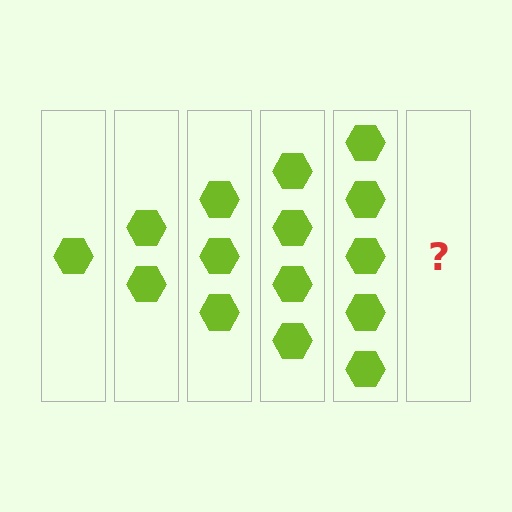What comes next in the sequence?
The next element should be 6 hexagons.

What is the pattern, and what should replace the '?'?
The pattern is that each step adds one more hexagon. The '?' should be 6 hexagons.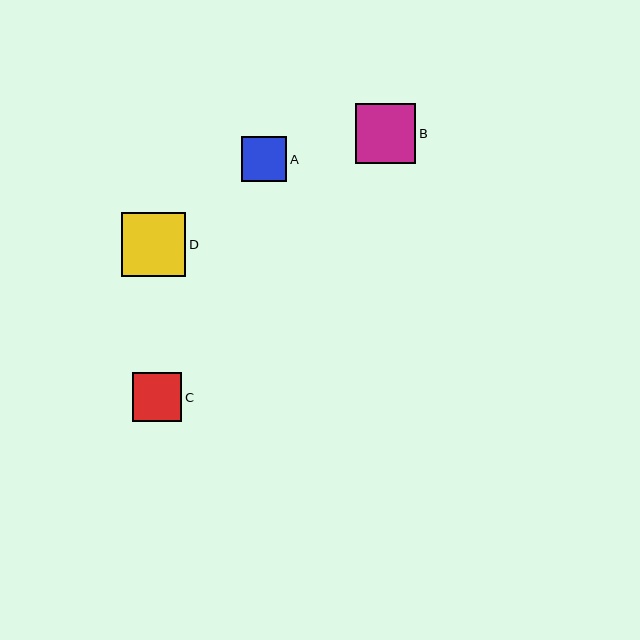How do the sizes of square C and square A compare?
Square C and square A are approximately the same size.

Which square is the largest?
Square D is the largest with a size of approximately 64 pixels.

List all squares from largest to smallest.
From largest to smallest: D, B, C, A.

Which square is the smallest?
Square A is the smallest with a size of approximately 45 pixels.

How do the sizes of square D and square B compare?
Square D and square B are approximately the same size.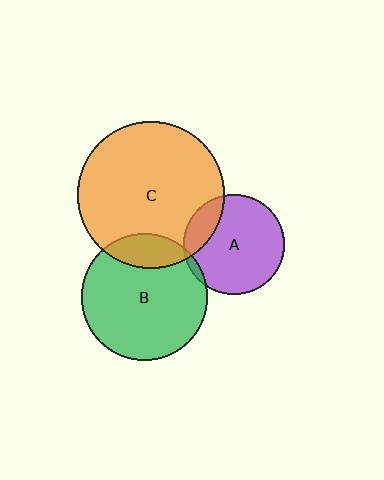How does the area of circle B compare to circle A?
Approximately 1.6 times.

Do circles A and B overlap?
Yes.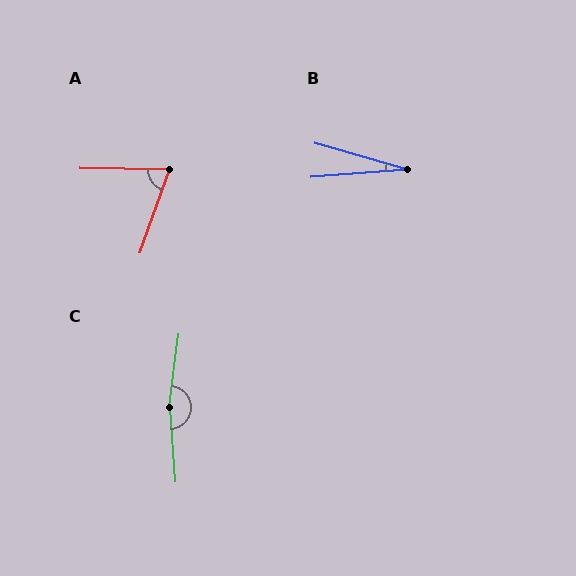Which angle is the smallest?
B, at approximately 21 degrees.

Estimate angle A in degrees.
Approximately 71 degrees.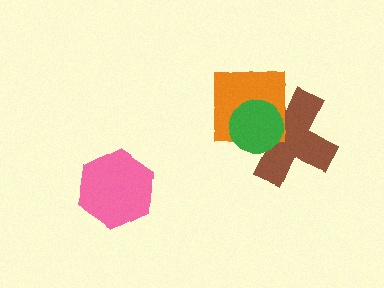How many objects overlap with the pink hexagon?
0 objects overlap with the pink hexagon.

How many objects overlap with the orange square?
2 objects overlap with the orange square.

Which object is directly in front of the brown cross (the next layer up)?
The orange square is directly in front of the brown cross.